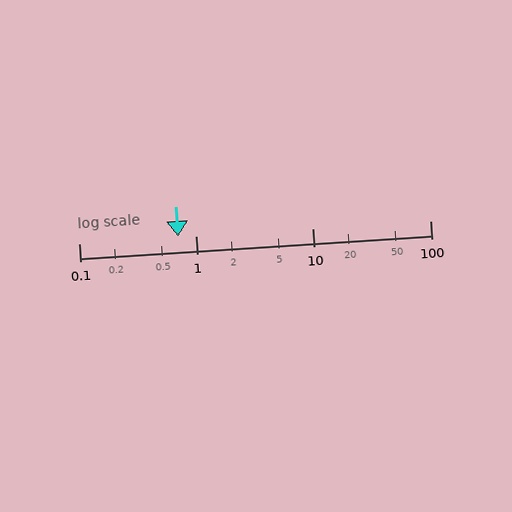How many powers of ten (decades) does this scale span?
The scale spans 3 decades, from 0.1 to 100.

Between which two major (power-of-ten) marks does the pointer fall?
The pointer is between 0.1 and 1.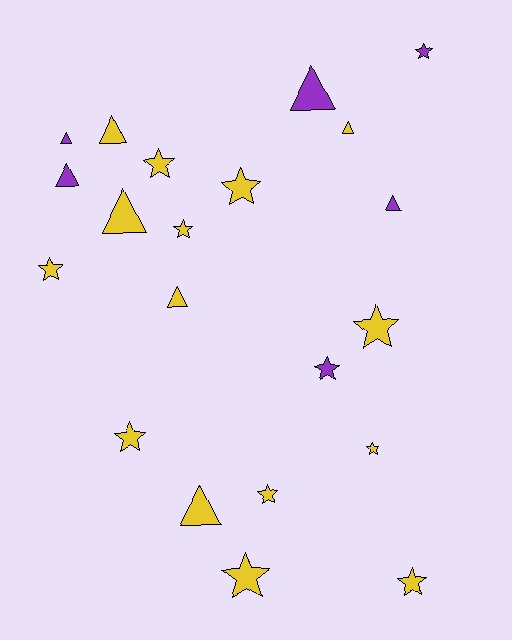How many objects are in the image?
There are 21 objects.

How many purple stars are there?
There are 2 purple stars.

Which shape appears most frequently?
Star, with 12 objects.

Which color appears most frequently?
Yellow, with 15 objects.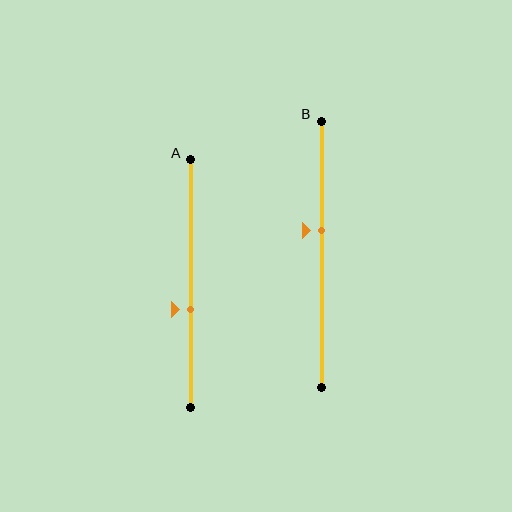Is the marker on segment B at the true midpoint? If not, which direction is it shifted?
No, the marker on segment B is shifted upward by about 9% of the segment length.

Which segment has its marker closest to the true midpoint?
Segment B has its marker closest to the true midpoint.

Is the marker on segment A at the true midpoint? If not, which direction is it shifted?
No, the marker on segment A is shifted downward by about 11% of the segment length.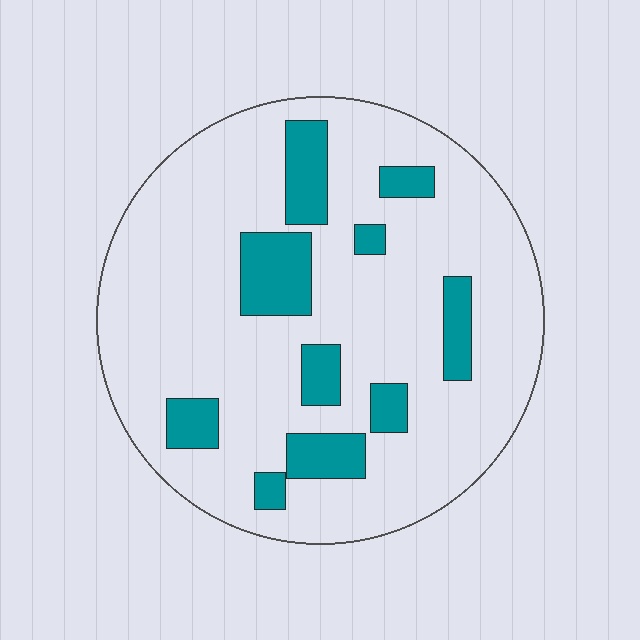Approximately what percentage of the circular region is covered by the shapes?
Approximately 20%.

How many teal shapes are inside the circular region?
10.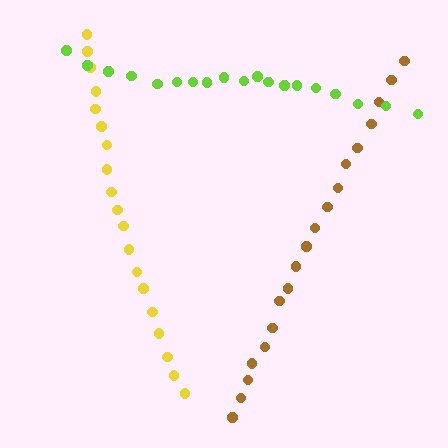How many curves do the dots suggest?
There are 3 distinct paths.